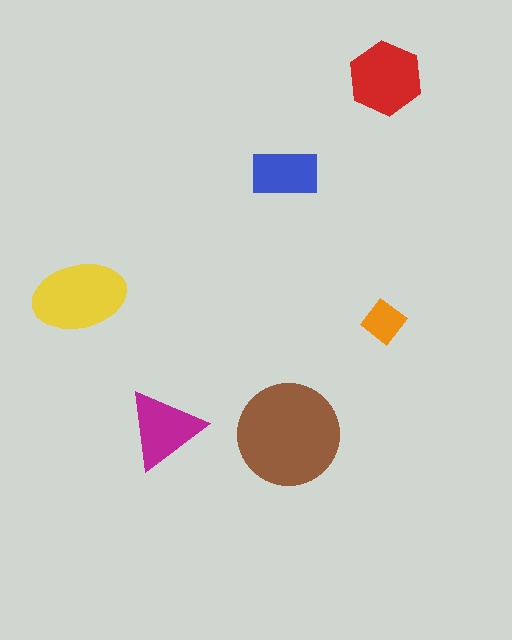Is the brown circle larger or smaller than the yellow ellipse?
Larger.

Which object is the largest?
The brown circle.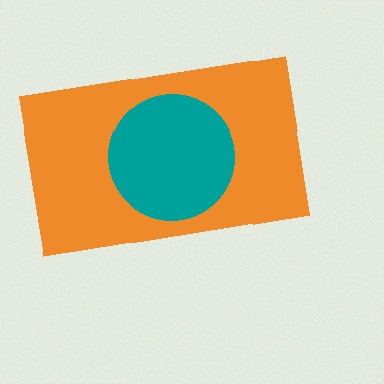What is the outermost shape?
The orange rectangle.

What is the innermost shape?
The teal circle.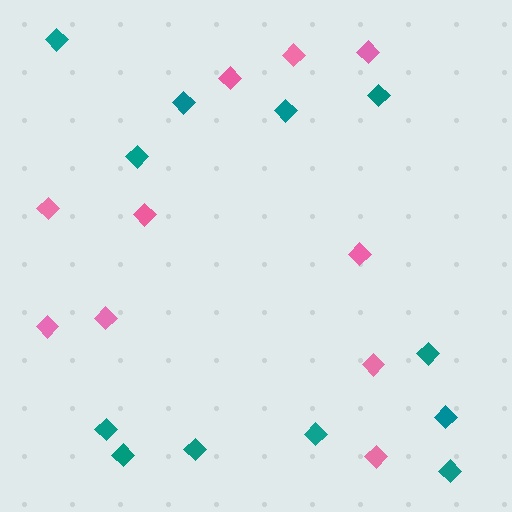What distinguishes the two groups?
There are 2 groups: one group of teal diamonds (12) and one group of pink diamonds (10).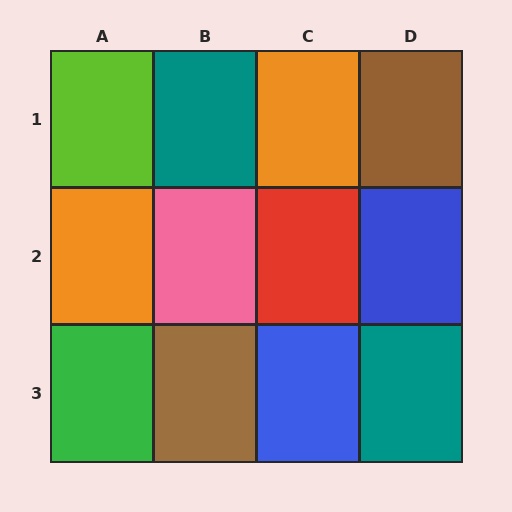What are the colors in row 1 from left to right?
Lime, teal, orange, brown.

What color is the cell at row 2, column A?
Orange.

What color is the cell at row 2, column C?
Red.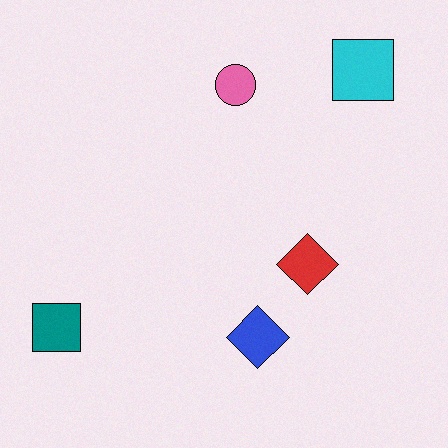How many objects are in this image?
There are 5 objects.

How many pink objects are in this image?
There is 1 pink object.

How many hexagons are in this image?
There are no hexagons.